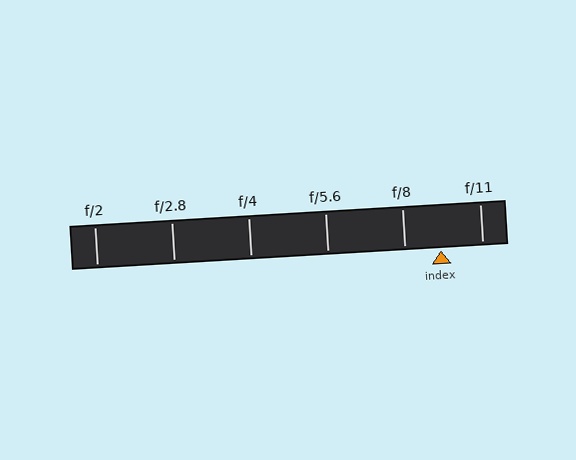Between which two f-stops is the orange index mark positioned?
The index mark is between f/8 and f/11.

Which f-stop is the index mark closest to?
The index mark is closest to f/8.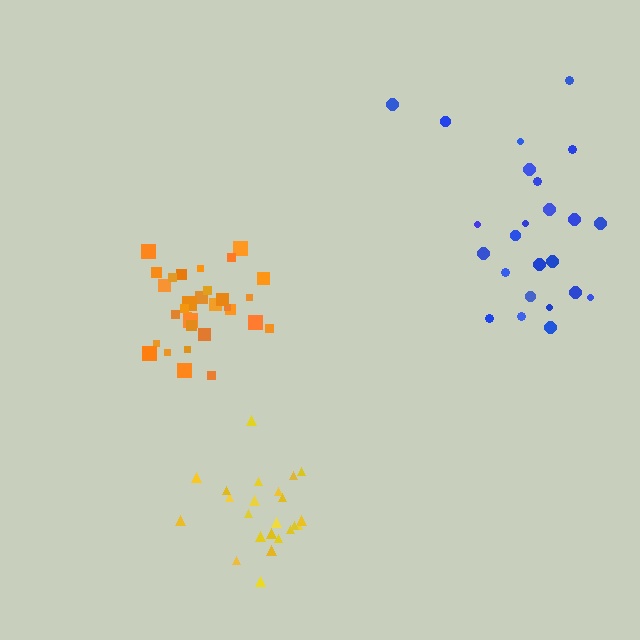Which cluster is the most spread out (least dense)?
Blue.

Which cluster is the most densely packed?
Orange.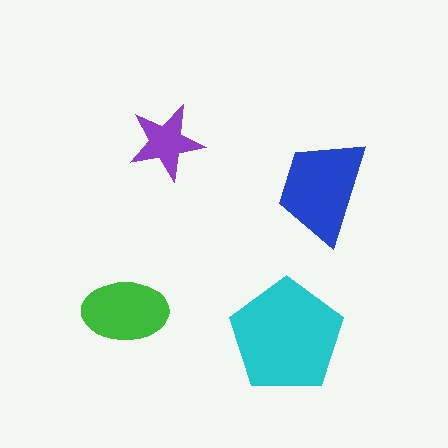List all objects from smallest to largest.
The purple star, the green ellipse, the blue trapezoid, the cyan pentagon.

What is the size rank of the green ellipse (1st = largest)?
3rd.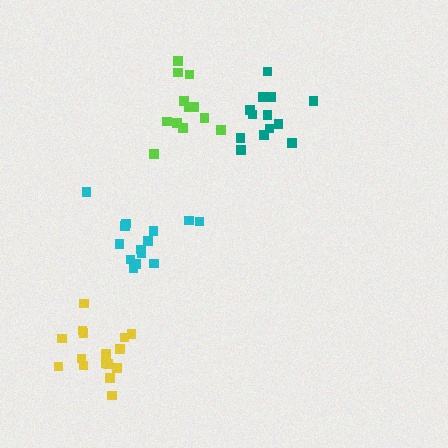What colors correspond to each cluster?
The clusters are colored: lime, teal, yellow, cyan.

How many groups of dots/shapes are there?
There are 4 groups.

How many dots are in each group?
Group 1: 12 dots, Group 2: 14 dots, Group 3: 16 dots, Group 4: 14 dots (56 total).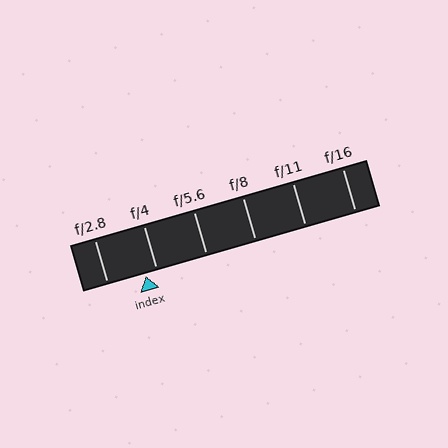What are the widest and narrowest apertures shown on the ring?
The widest aperture shown is f/2.8 and the narrowest is f/16.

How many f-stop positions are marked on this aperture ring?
There are 6 f-stop positions marked.